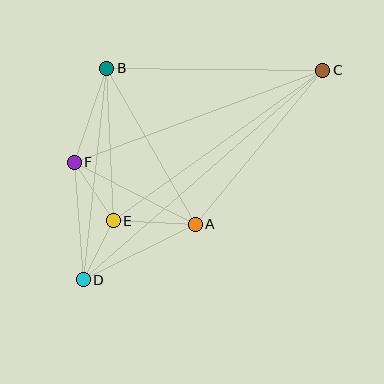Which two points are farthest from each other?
Points C and D are farthest from each other.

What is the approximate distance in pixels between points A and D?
The distance between A and D is approximately 125 pixels.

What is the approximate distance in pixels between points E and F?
The distance between E and F is approximately 70 pixels.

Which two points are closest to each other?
Points D and E are closest to each other.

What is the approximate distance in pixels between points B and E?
The distance between B and E is approximately 153 pixels.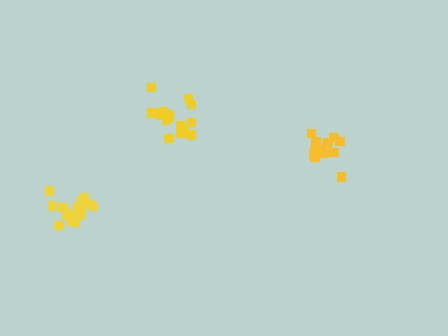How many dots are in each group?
Group 1: 13 dots, Group 2: 18 dots, Group 3: 17 dots (48 total).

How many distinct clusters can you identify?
There are 3 distinct clusters.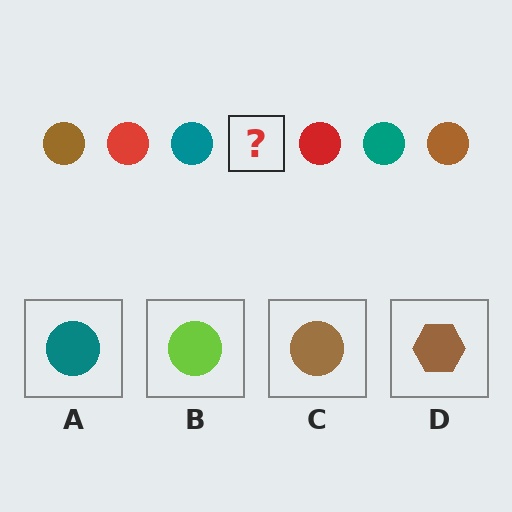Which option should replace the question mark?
Option C.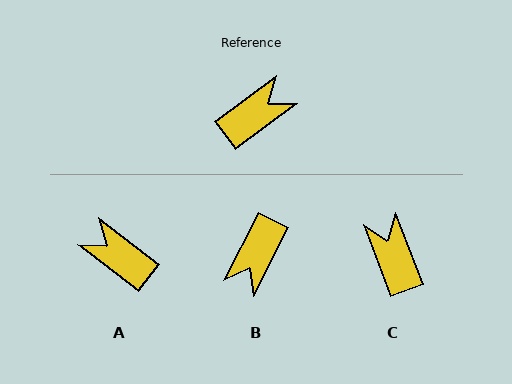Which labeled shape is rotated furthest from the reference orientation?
B, about 154 degrees away.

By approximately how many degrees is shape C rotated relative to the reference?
Approximately 74 degrees counter-clockwise.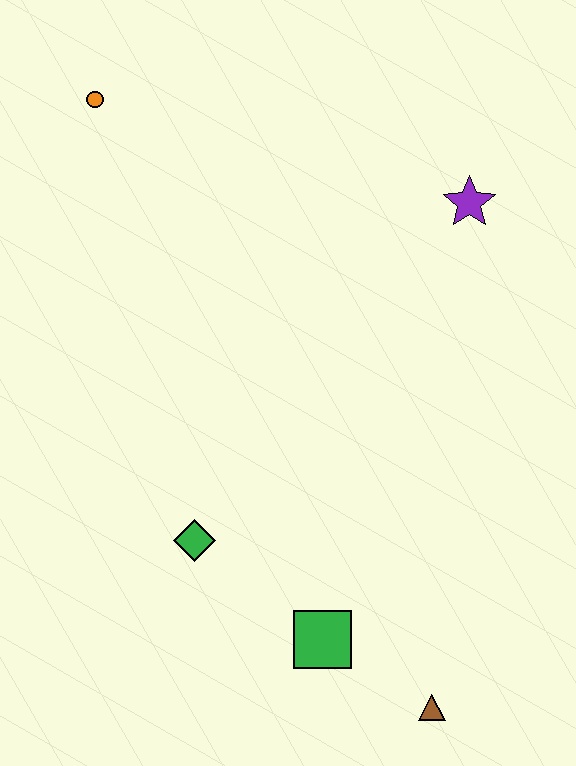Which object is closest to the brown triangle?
The green square is closest to the brown triangle.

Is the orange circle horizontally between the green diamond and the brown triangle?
No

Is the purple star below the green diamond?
No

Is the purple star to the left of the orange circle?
No